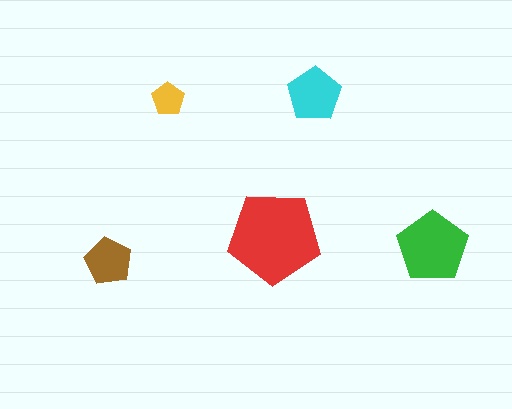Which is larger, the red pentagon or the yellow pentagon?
The red one.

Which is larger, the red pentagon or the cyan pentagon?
The red one.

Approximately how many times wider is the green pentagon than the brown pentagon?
About 1.5 times wider.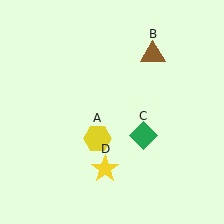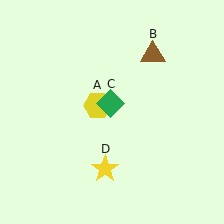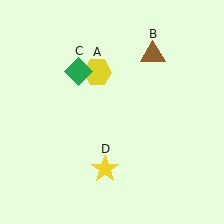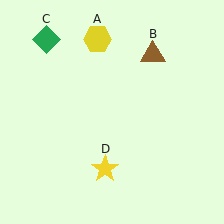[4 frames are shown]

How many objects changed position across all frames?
2 objects changed position: yellow hexagon (object A), green diamond (object C).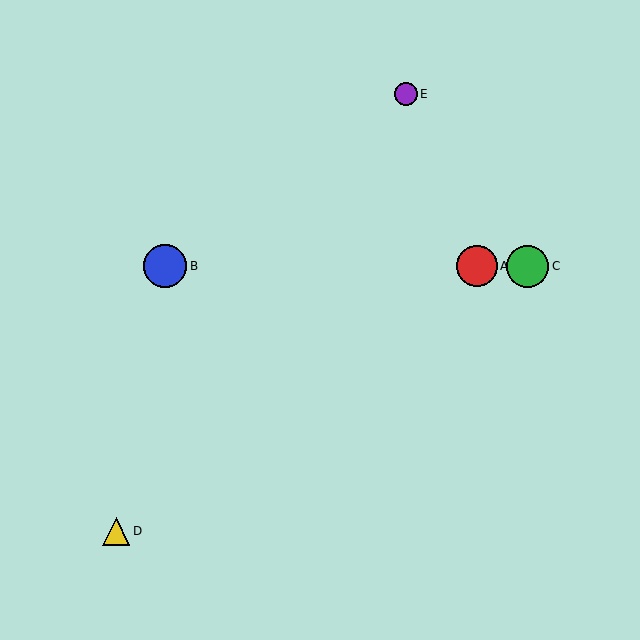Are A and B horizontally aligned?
Yes, both are at y≈266.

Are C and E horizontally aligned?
No, C is at y≈266 and E is at y≈94.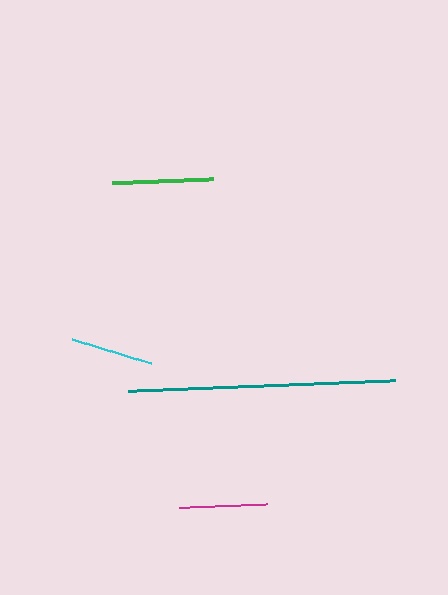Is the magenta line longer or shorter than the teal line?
The teal line is longer than the magenta line.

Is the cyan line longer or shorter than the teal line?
The teal line is longer than the cyan line.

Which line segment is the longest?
The teal line is the longest at approximately 269 pixels.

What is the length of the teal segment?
The teal segment is approximately 269 pixels long.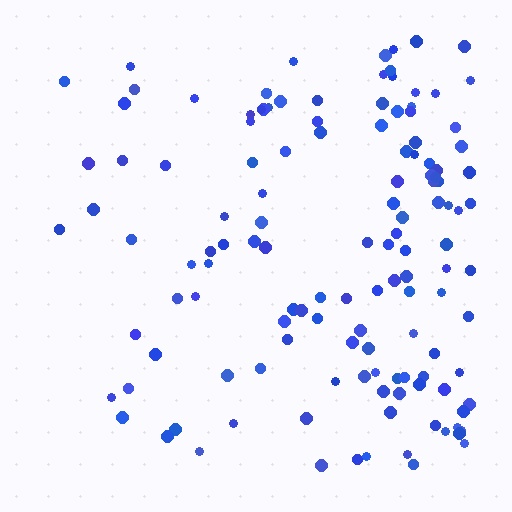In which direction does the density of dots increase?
From left to right, with the right side densest.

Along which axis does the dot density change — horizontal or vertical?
Horizontal.